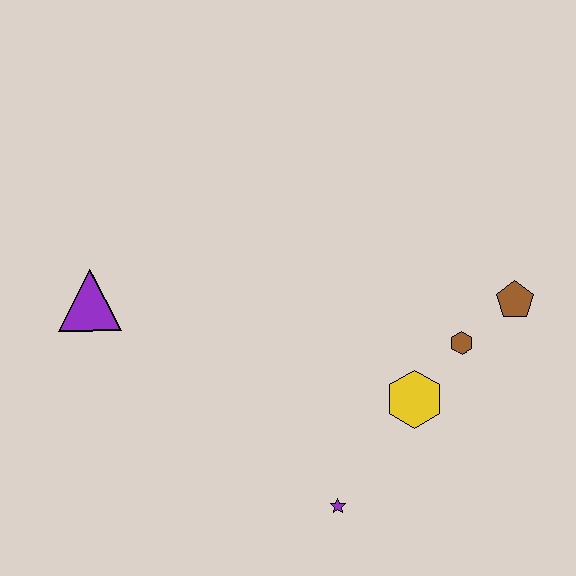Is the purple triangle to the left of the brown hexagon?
Yes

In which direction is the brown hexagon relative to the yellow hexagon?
The brown hexagon is above the yellow hexagon.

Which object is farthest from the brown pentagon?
The purple triangle is farthest from the brown pentagon.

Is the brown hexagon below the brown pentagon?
Yes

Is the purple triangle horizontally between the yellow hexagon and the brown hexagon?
No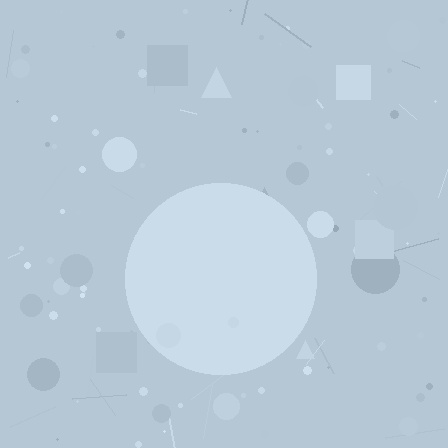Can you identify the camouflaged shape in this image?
The camouflaged shape is a circle.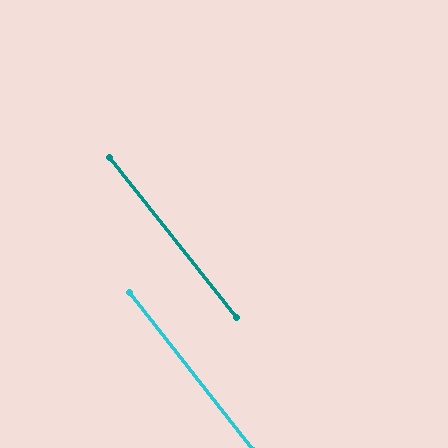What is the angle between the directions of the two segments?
Approximately 0 degrees.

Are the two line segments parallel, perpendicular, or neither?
Parallel — their directions differ by only 0.4°.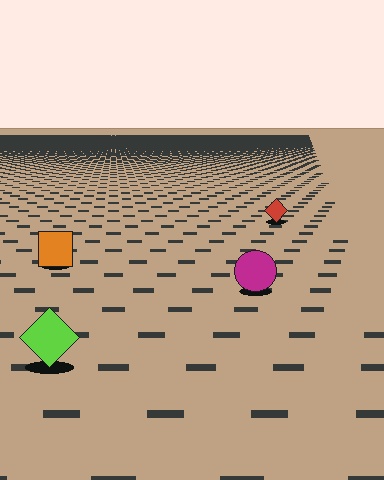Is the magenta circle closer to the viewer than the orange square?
Yes. The magenta circle is closer — you can tell from the texture gradient: the ground texture is coarser near it.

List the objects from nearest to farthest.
From nearest to farthest: the lime diamond, the magenta circle, the orange square, the red diamond.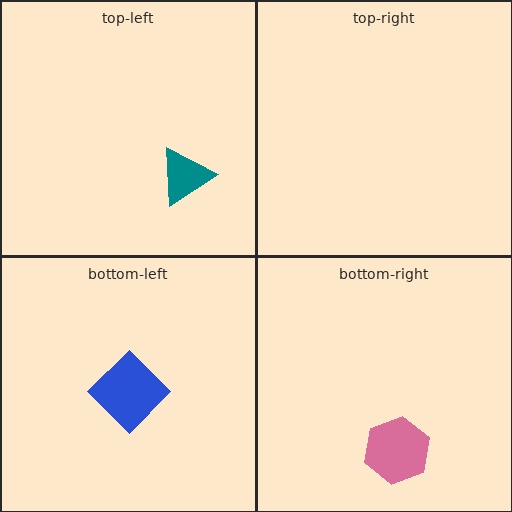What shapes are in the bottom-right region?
The pink hexagon.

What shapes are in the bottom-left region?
The blue diamond.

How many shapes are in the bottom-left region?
1.